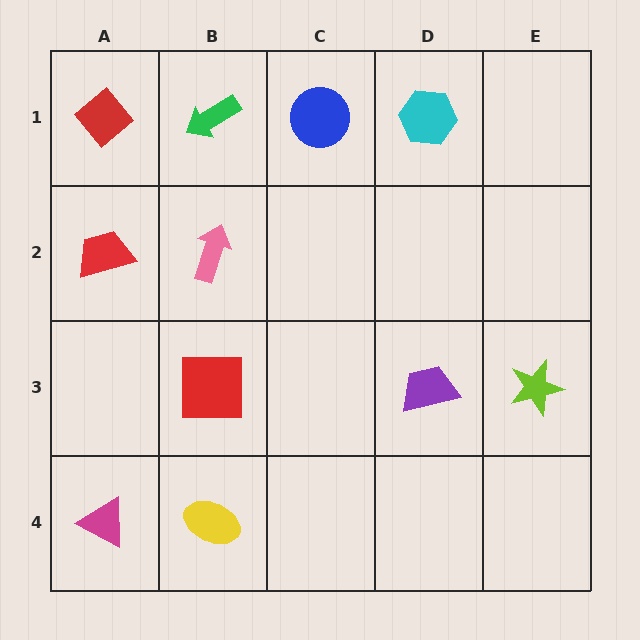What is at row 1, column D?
A cyan hexagon.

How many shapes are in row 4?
2 shapes.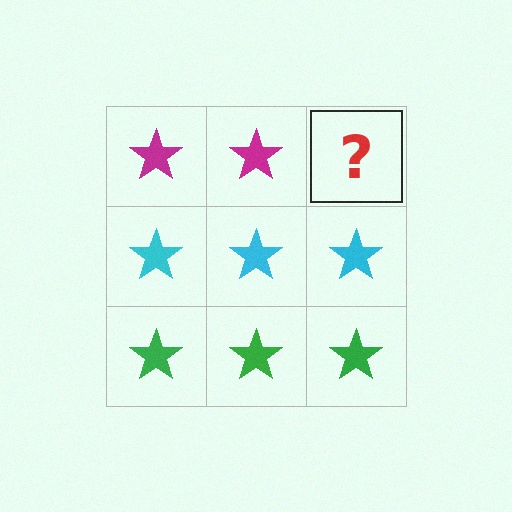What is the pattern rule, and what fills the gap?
The rule is that each row has a consistent color. The gap should be filled with a magenta star.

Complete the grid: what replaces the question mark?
The question mark should be replaced with a magenta star.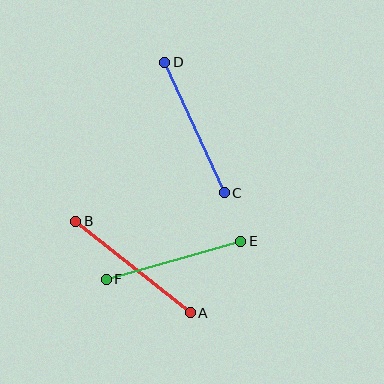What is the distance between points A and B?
The distance is approximately 146 pixels.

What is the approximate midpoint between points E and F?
The midpoint is at approximately (173, 260) pixels.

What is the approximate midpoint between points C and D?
The midpoint is at approximately (194, 128) pixels.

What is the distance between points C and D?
The distance is approximately 143 pixels.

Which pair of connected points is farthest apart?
Points A and B are farthest apart.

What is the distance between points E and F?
The distance is approximately 140 pixels.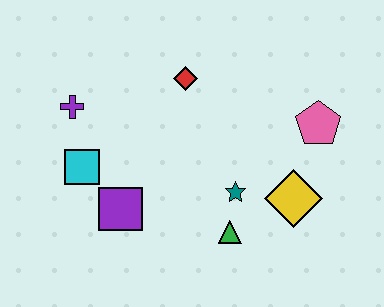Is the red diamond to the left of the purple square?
No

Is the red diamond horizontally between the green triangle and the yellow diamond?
No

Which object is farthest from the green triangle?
The purple cross is farthest from the green triangle.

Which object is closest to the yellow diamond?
The teal star is closest to the yellow diamond.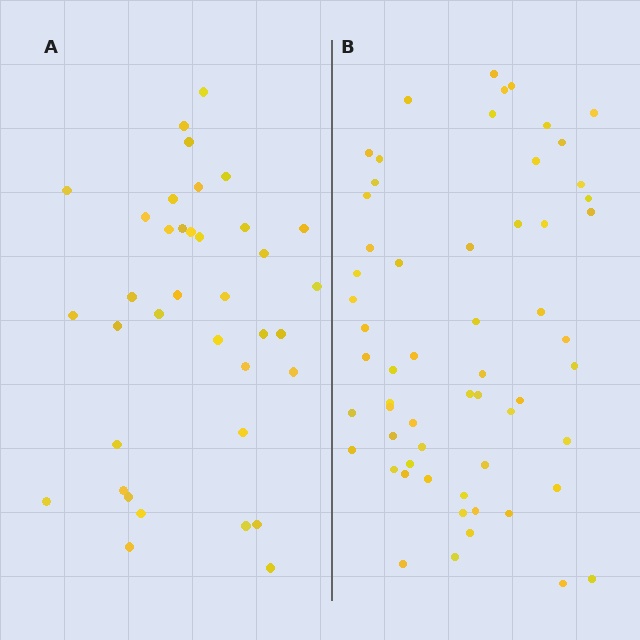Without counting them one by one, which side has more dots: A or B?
Region B (the right region) has more dots.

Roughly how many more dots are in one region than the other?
Region B has approximately 20 more dots than region A.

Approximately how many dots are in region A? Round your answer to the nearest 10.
About 40 dots. (The exact count is 37, which rounds to 40.)